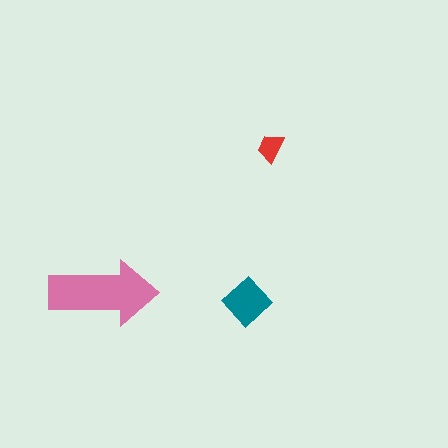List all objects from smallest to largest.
The red trapezoid, the teal diamond, the pink arrow.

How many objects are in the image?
There are 3 objects in the image.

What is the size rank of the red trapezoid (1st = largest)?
3rd.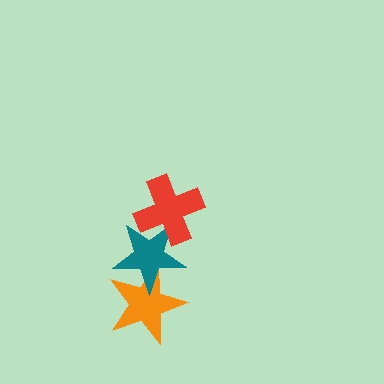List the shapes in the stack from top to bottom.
From top to bottom: the red cross, the teal star, the orange star.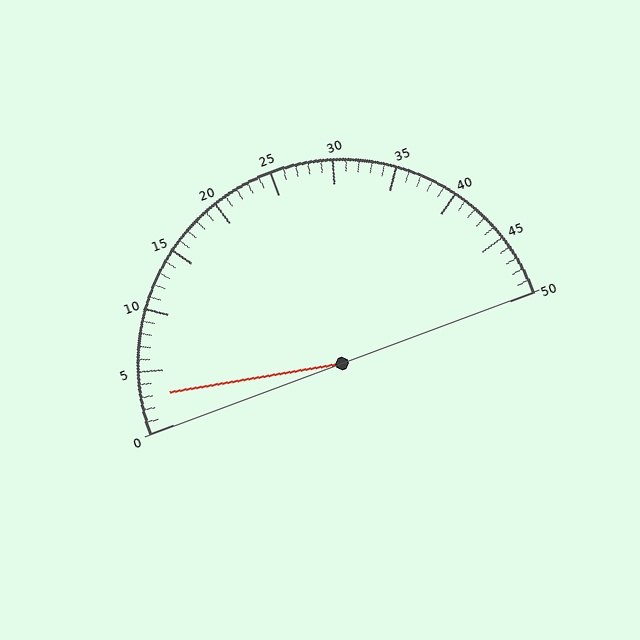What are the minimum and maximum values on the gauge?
The gauge ranges from 0 to 50.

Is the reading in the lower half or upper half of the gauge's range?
The reading is in the lower half of the range (0 to 50).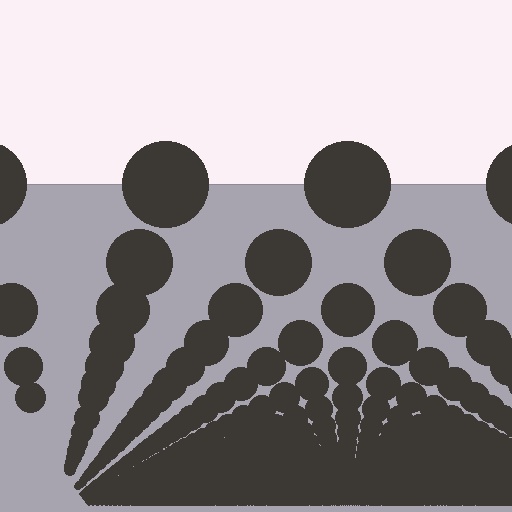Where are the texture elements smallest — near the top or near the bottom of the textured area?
Near the bottom.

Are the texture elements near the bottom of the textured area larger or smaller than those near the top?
Smaller. The gradient is inverted — elements near the bottom are smaller and denser.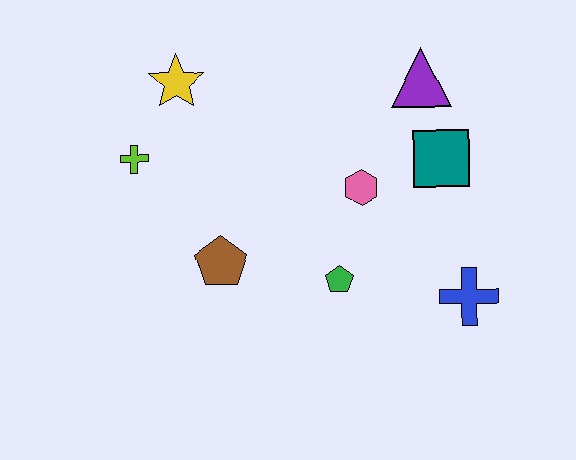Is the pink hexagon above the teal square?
No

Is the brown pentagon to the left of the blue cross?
Yes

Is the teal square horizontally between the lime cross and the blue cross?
Yes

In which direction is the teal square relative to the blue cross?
The teal square is above the blue cross.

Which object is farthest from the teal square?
The lime cross is farthest from the teal square.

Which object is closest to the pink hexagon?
The teal square is closest to the pink hexagon.